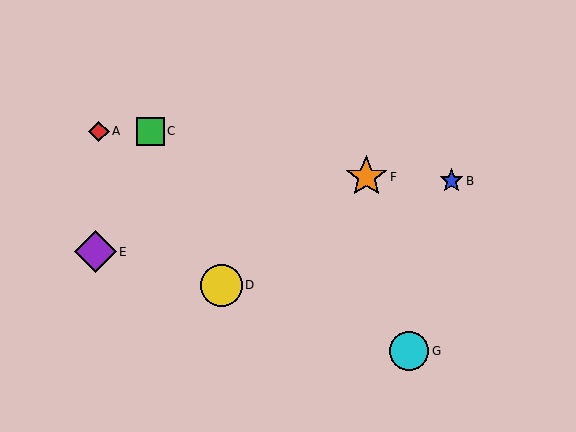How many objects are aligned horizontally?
2 objects (A, C) are aligned horizontally.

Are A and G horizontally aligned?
No, A is at y≈131 and G is at y≈351.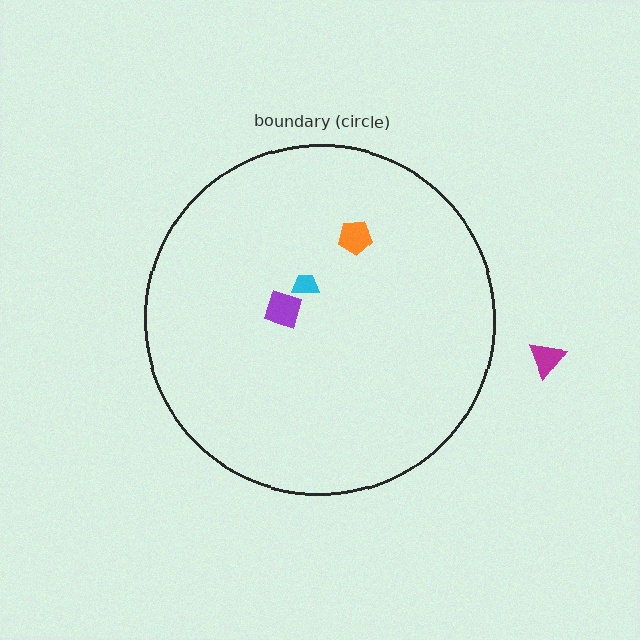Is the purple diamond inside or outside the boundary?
Inside.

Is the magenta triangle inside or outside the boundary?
Outside.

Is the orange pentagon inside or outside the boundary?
Inside.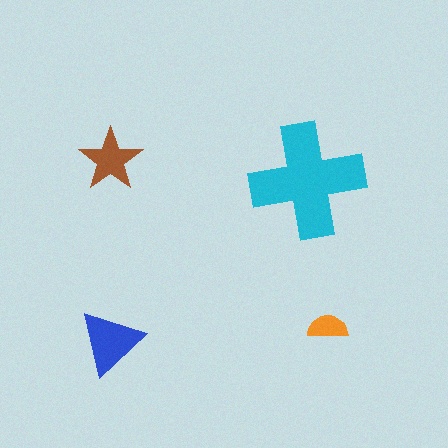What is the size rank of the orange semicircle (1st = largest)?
4th.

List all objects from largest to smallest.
The cyan cross, the blue triangle, the brown star, the orange semicircle.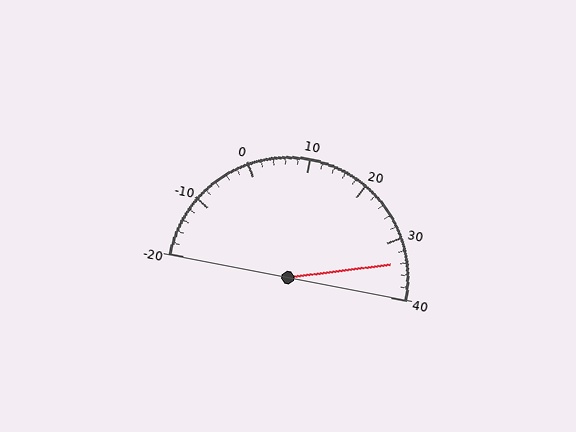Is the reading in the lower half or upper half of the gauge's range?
The reading is in the upper half of the range (-20 to 40).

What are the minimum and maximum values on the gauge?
The gauge ranges from -20 to 40.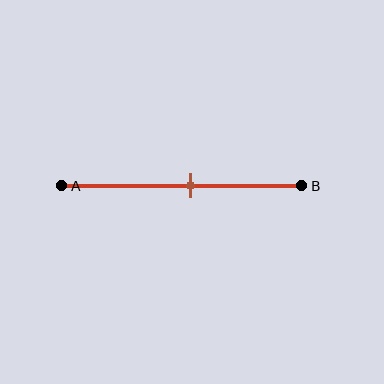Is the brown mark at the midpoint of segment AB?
No, the mark is at about 55% from A, not at the 50% midpoint.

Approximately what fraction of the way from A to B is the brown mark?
The brown mark is approximately 55% of the way from A to B.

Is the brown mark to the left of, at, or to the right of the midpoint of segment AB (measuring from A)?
The brown mark is to the right of the midpoint of segment AB.